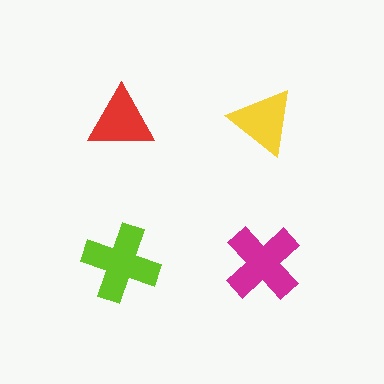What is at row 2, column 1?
A lime cross.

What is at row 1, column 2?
A yellow triangle.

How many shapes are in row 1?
2 shapes.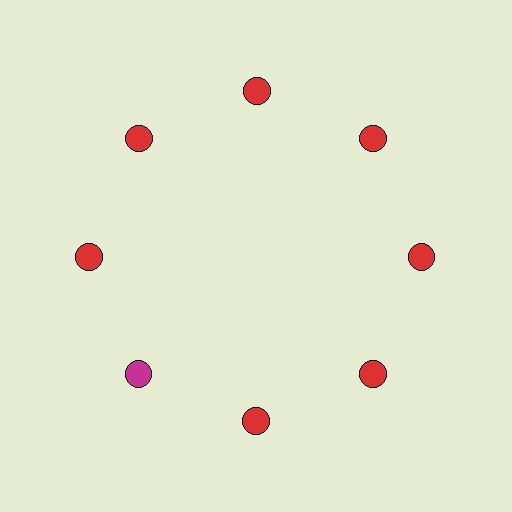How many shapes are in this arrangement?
There are 8 shapes arranged in a ring pattern.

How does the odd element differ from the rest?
It has a different color: magenta instead of red.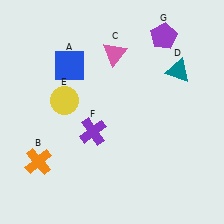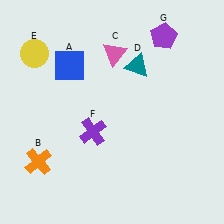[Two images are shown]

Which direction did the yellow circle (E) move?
The yellow circle (E) moved up.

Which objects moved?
The objects that moved are: the teal triangle (D), the yellow circle (E).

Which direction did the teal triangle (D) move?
The teal triangle (D) moved left.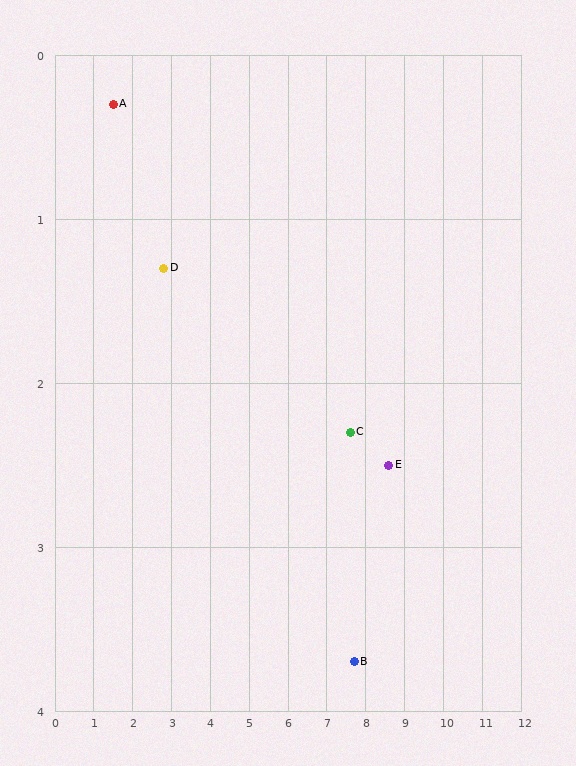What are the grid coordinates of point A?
Point A is at approximately (1.5, 0.3).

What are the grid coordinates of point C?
Point C is at approximately (7.6, 2.3).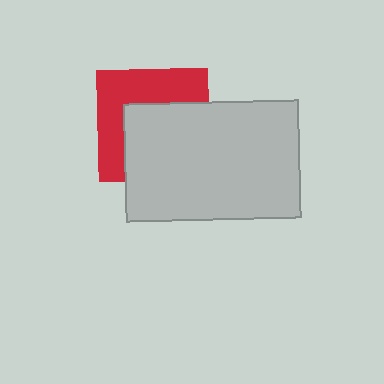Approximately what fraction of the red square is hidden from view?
Roughly 53% of the red square is hidden behind the light gray rectangle.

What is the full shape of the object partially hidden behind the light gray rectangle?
The partially hidden object is a red square.